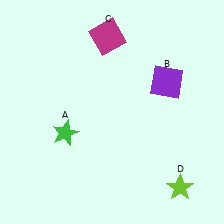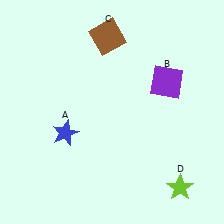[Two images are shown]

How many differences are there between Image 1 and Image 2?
There are 2 differences between the two images.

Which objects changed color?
A changed from green to blue. C changed from magenta to brown.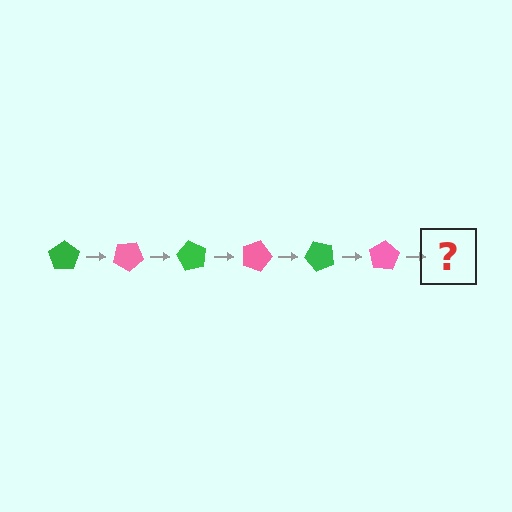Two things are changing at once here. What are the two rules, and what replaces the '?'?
The two rules are that it rotates 30 degrees each step and the color cycles through green and pink. The '?' should be a green pentagon, rotated 180 degrees from the start.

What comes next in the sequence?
The next element should be a green pentagon, rotated 180 degrees from the start.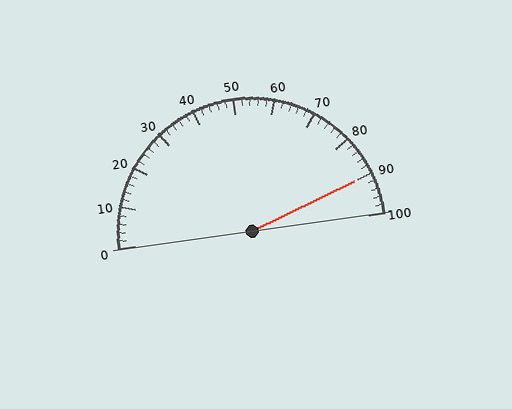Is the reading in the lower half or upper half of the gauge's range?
The reading is in the upper half of the range (0 to 100).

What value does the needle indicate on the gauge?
The needle indicates approximately 90.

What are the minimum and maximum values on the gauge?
The gauge ranges from 0 to 100.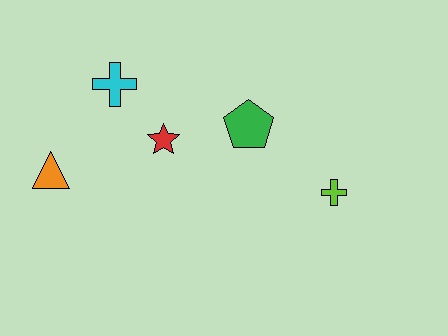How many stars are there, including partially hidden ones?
There is 1 star.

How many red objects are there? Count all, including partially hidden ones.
There is 1 red object.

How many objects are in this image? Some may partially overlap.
There are 5 objects.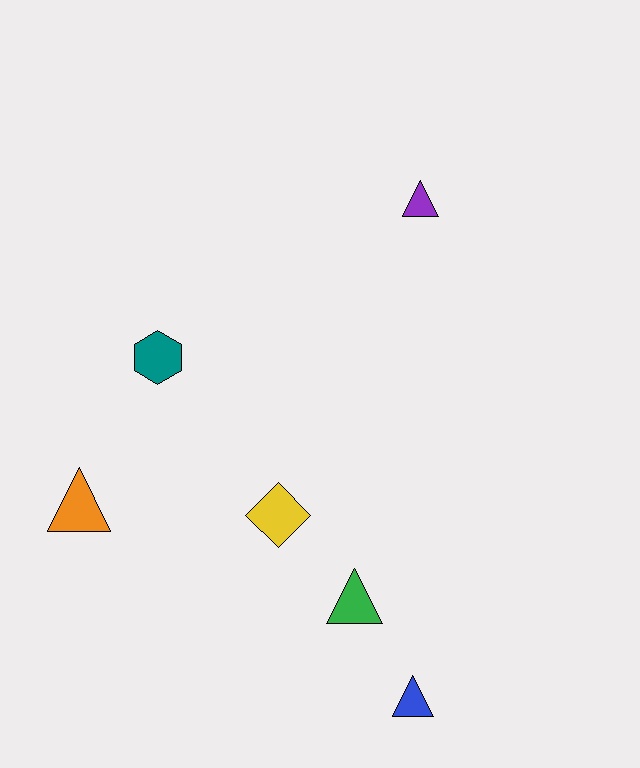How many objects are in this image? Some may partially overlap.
There are 6 objects.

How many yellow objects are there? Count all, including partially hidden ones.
There is 1 yellow object.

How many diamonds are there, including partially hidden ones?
There is 1 diamond.